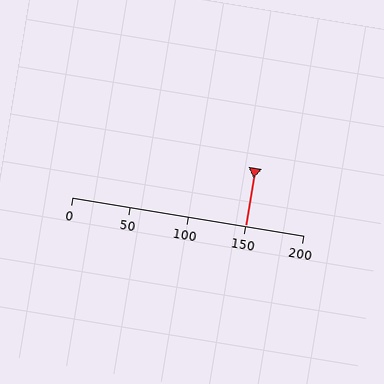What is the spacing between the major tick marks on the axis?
The major ticks are spaced 50 apart.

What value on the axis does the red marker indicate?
The marker indicates approximately 150.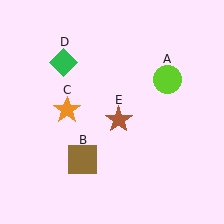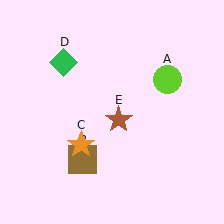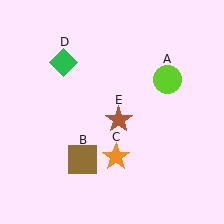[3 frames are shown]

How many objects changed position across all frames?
1 object changed position: orange star (object C).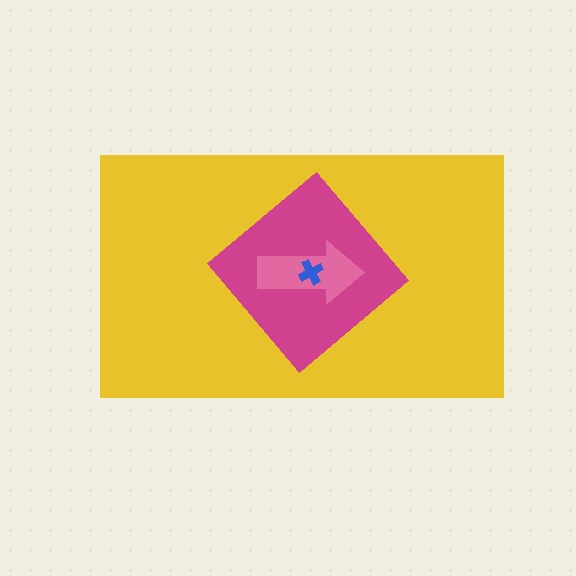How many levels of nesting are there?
4.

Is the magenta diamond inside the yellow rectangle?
Yes.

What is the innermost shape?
The blue cross.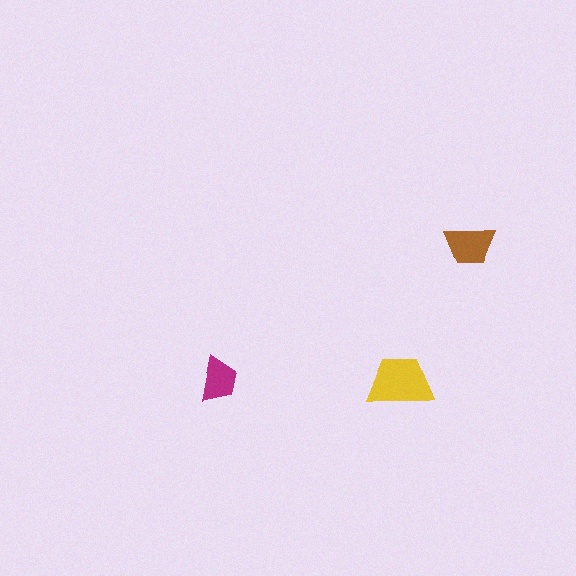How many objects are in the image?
There are 3 objects in the image.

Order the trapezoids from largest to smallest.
the yellow one, the brown one, the magenta one.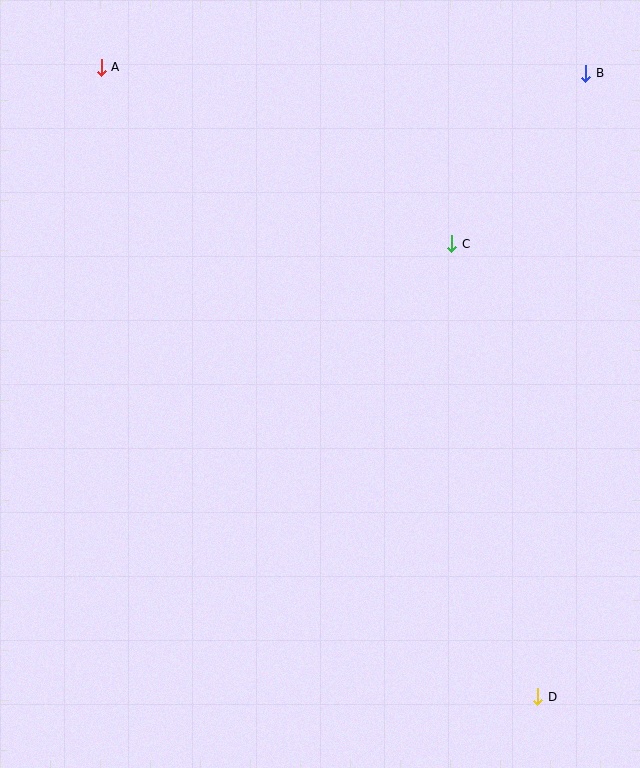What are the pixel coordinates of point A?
Point A is at (101, 67).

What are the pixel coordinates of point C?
Point C is at (452, 244).